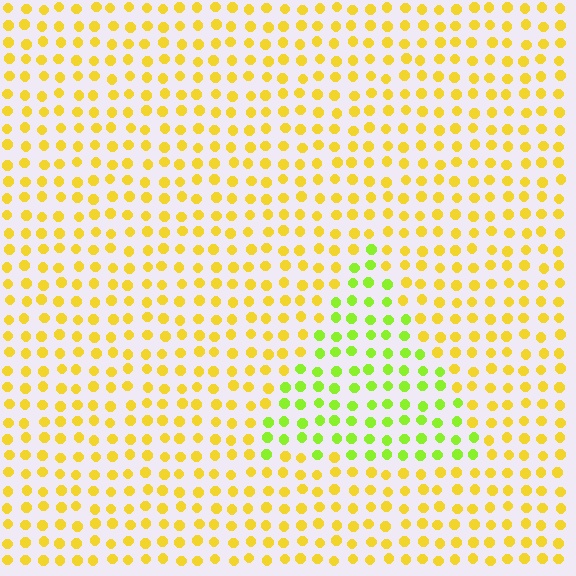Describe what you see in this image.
The image is filled with small yellow elements in a uniform arrangement. A triangle-shaped region is visible where the elements are tinted to a slightly different hue, forming a subtle color boundary.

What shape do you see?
I see a triangle.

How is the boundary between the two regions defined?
The boundary is defined purely by a slight shift in hue (about 41 degrees). Spacing, size, and orientation are identical on both sides.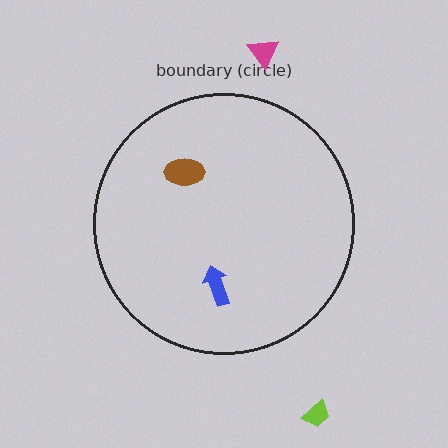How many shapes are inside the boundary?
2 inside, 2 outside.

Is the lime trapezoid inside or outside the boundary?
Outside.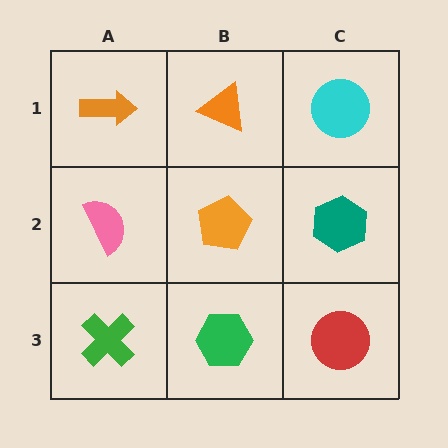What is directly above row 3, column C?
A teal hexagon.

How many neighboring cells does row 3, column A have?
2.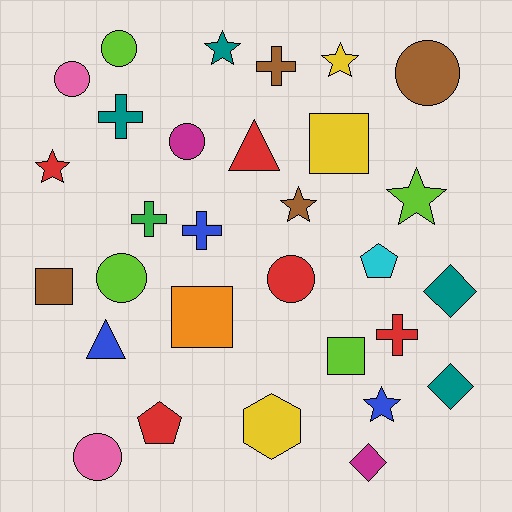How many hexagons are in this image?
There is 1 hexagon.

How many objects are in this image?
There are 30 objects.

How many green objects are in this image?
There is 1 green object.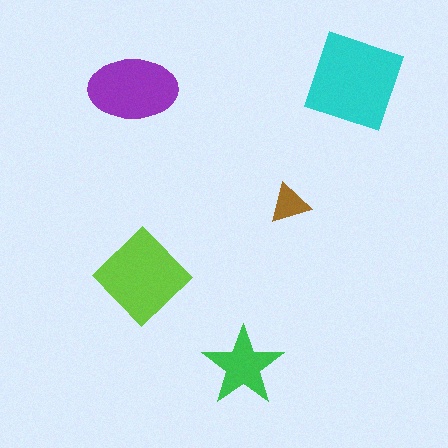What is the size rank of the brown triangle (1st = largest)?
5th.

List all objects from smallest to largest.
The brown triangle, the green star, the purple ellipse, the lime diamond, the cyan diamond.